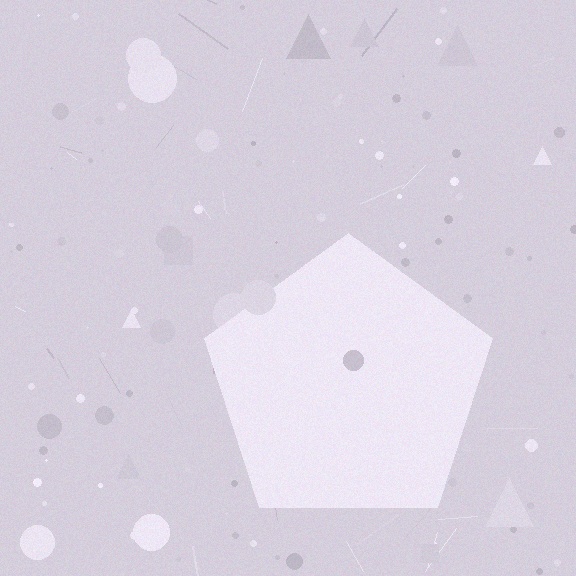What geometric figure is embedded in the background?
A pentagon is embedded in the background.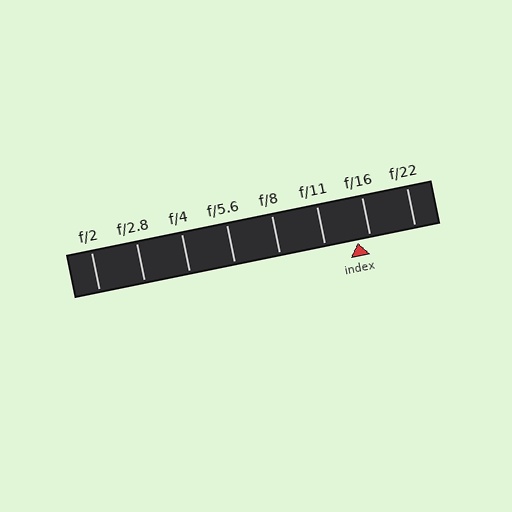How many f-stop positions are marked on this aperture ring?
There are 8 f-stop positions marked.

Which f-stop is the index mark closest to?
The index mark is closest to f/16.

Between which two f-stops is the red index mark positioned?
The index mark is between f/11 and f/16.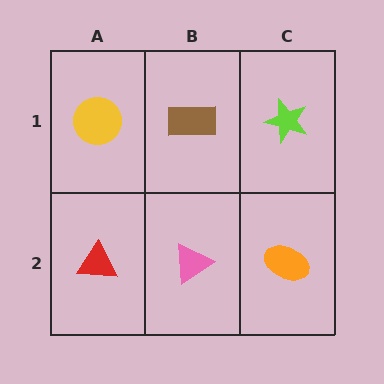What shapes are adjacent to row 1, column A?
A red triangle (row 2, column A), a brown rectangle (row 1, column B).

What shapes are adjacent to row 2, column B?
A brown rectangle (row 1, column B), a red triangle (row 2, column A), an orange ellipse (row 2, column C).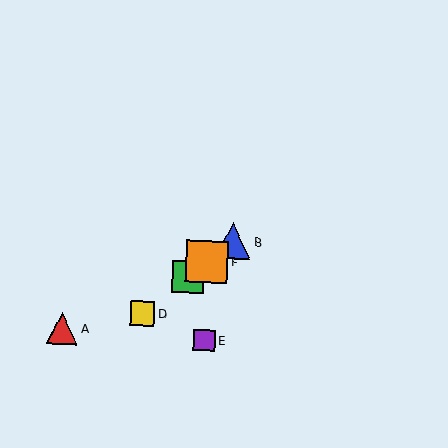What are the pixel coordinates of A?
Object A is at (62, 328).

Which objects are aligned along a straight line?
Objects B, C, D, F are aligned along a straight line.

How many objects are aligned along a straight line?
4 objects (B, C, D, F) are aligned along a straight line.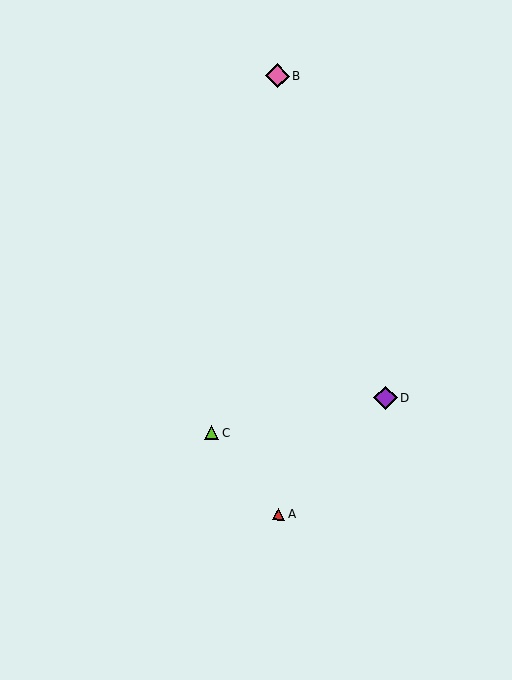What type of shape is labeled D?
Shape D is a purple diamond.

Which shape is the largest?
The pink diamond (labeled B) is the largest.